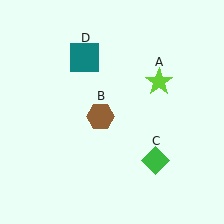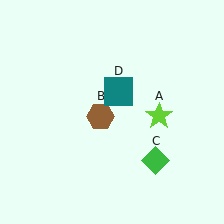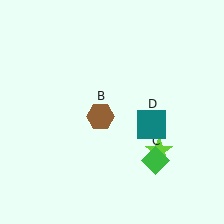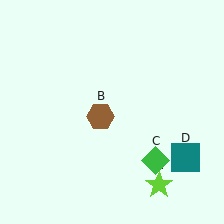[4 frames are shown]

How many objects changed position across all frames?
2 objects changed position: lime star (object A), teal square (object D).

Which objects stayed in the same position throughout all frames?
Brown hexagon (object B) and green diamond (object C) remained stationary.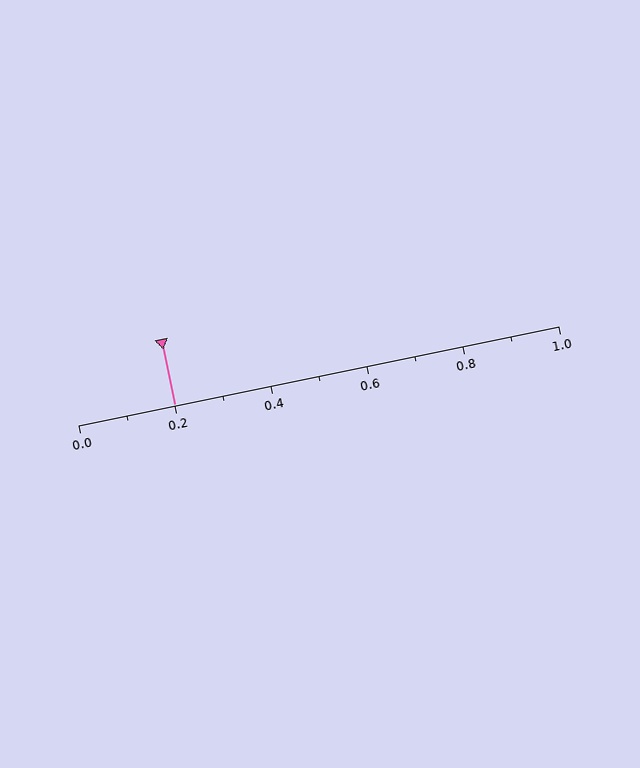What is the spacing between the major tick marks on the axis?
The major ticks are spaced 0.2 apart.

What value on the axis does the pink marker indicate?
The marker indicates approximately 0.2.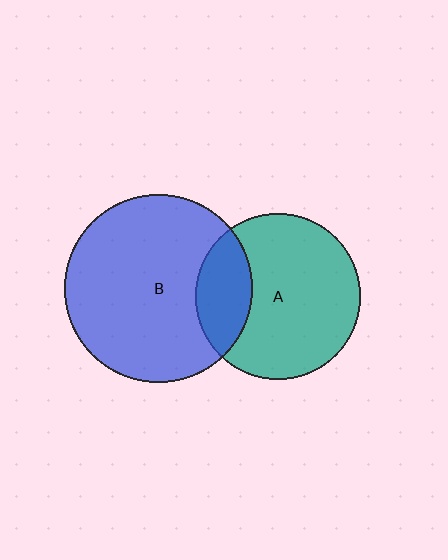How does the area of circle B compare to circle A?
Approximately 1.3 times.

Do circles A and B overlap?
Yes.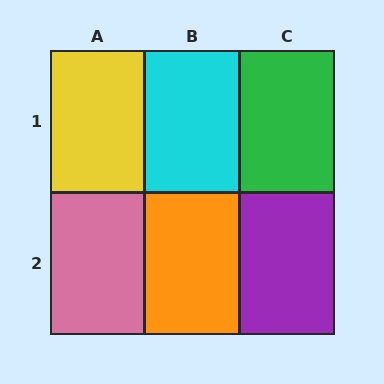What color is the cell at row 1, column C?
Green.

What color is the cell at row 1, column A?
Yellow.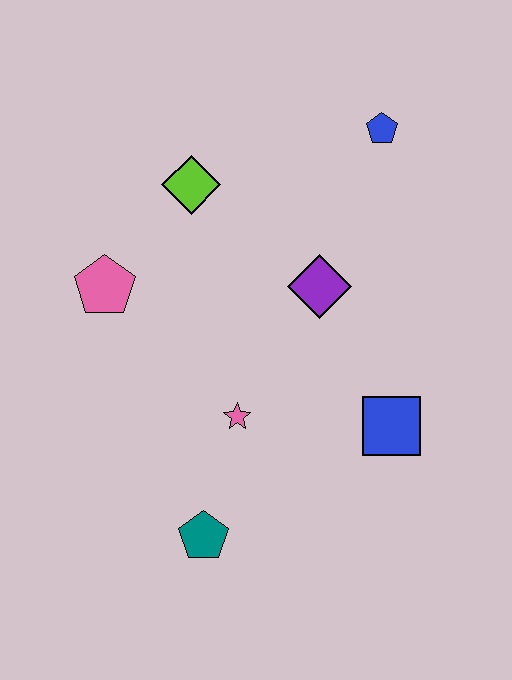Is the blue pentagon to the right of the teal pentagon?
Yes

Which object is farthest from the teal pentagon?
The blue pentagon is farthest from the teal pentagon.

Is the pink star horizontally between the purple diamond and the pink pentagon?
Yes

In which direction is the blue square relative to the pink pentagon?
The blue square is to the right of the pink pentagon.